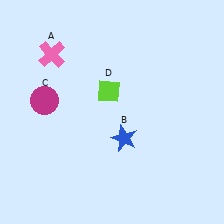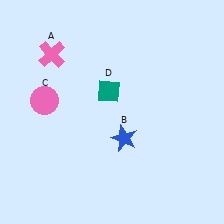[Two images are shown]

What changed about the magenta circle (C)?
In Image 1, C is magenta. In Image 2, it changed to pink.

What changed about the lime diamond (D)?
In Image 1, D is lime. In Image 2, it changed to teal.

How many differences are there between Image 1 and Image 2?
There are 2 differences between the two images.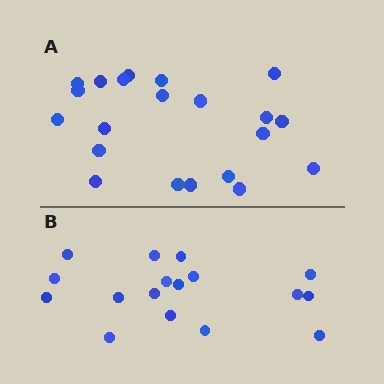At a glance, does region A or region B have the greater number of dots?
Region A (the top region) has more dots.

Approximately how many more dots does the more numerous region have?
Region A has about 4 more dots than region B.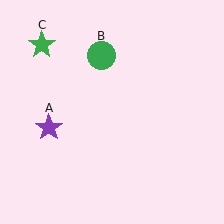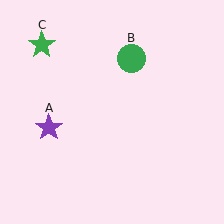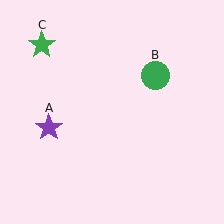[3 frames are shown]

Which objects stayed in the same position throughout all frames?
Purple star (object A) and green star (object C) remained stationary.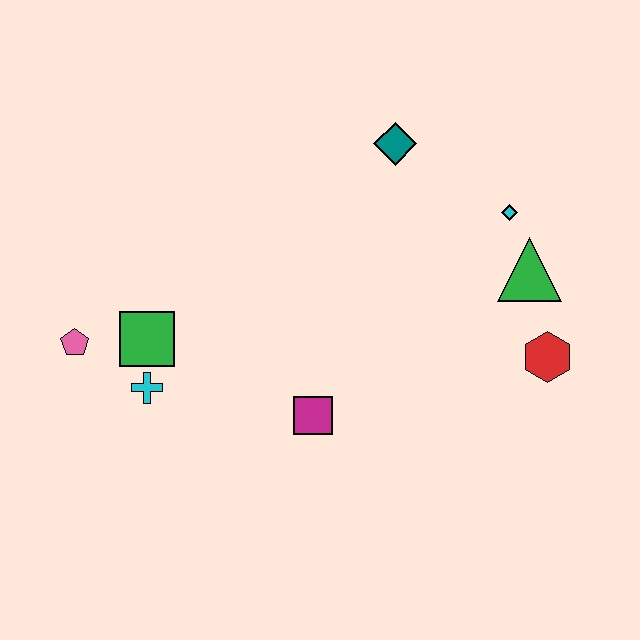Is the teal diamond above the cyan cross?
Yes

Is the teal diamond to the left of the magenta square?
No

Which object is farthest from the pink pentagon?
The red hexagon is farthest from the pink pentagon.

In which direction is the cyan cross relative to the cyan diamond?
The cyan cross is to the left of the cyan diamond.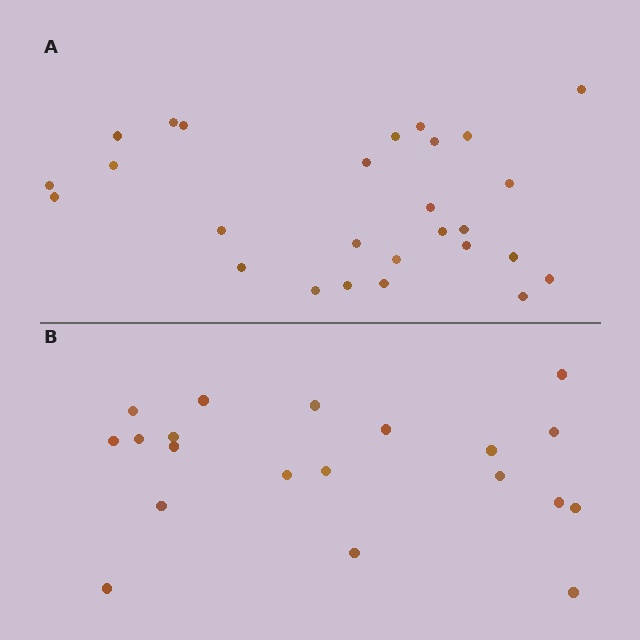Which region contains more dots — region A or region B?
Region A (the top region) has more dots.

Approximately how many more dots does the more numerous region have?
Region A has roughly 8 or so more dots than region B.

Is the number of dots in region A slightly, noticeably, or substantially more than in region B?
Region A has noticeably more, but not dramatically so. The ratio is roughly 1.4 to 1.